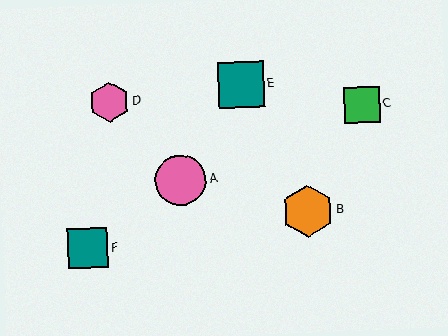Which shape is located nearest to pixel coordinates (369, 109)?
The green square (labeled C) at (362, 105) is nearest to that location.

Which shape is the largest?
The orange hexagon (labeled B) is the largest.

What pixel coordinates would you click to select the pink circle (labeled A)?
Click at (181, 180) to select the pink circle A.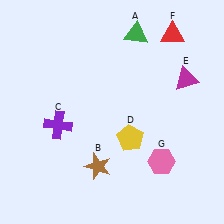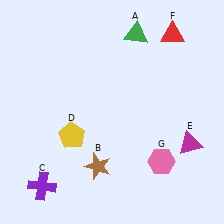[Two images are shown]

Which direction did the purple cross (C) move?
The purple cross (C) moved down.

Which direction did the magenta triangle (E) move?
The magenta triangle (E) moved down.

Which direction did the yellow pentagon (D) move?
The yellow pentagon (D) moved left.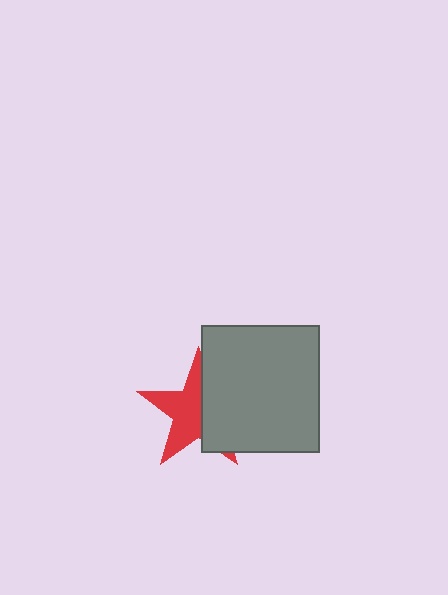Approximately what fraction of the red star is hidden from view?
Roughly 44% of the red star is hidden behind the gray rectangle.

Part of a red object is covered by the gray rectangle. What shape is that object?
It is a star.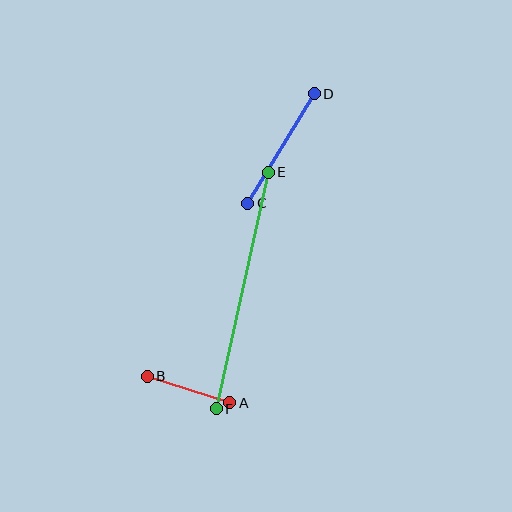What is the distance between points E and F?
The distance is approximately 242 pixels.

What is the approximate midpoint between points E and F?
The midpoint is at approximately (242, 290) pixels.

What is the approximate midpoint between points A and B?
The midpoint is at approximately (188, 390) pixels.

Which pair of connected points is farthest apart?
Points E and F are farthest apart.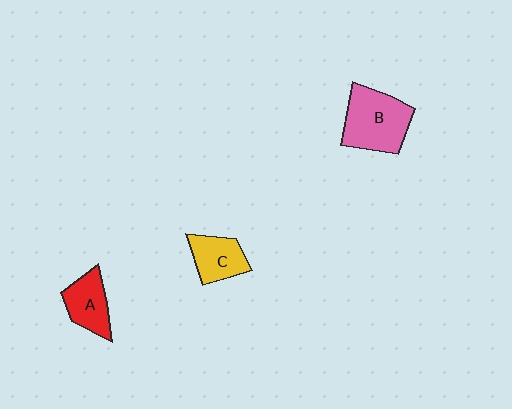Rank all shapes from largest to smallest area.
From largest to smallest: B (pink), A (red), C (yellow).